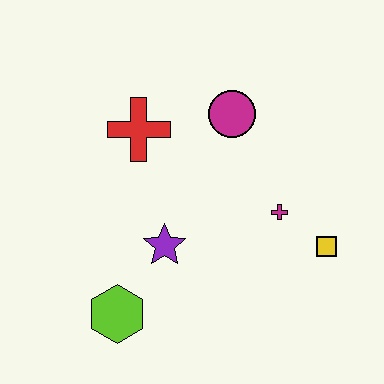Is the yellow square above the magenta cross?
No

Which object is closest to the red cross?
The magenta circle is closest to the red cross.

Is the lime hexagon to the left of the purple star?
Yes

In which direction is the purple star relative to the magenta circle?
The purple star is below the magenta circle.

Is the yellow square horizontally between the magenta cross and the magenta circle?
No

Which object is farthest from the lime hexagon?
The magenta circle is farthest from the lime hexagon.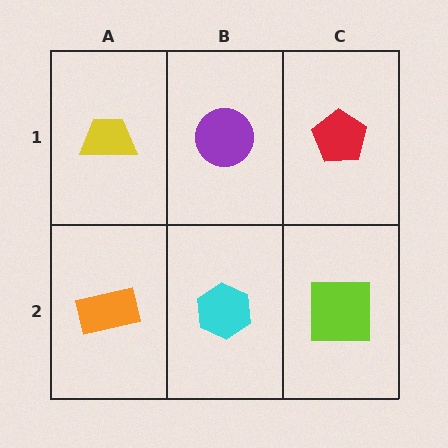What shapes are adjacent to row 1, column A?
An orange rectangle (row 2, column A), a purple circle (row 1, column B).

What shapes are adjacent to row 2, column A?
A yellow trapezoid (row 1, column A), a cyan hexagon (row 2, column B).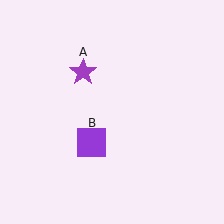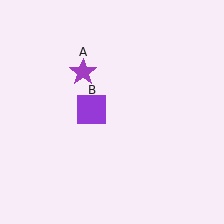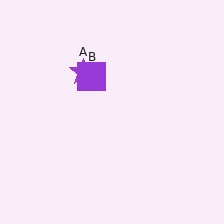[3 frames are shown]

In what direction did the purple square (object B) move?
The purple square (object B) moved up.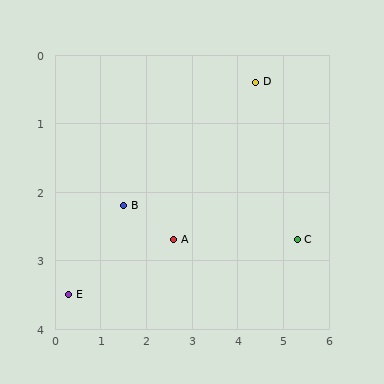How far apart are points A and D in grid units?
Points A and D are about 2.9 grid units apart.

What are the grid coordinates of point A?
Point A is at approximately (2.6, 2.7).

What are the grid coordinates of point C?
Point C is at approximately (5.3, 2.7).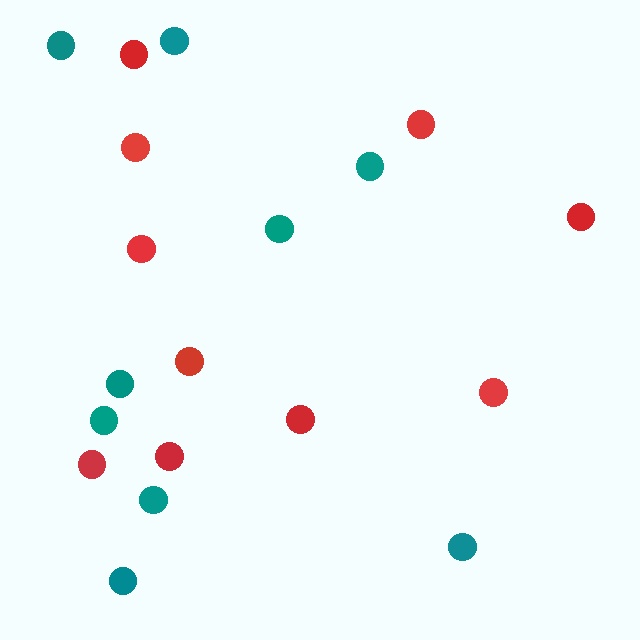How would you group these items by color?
There are 2 groups: one group of teal circles (9) and one group of red circles (10).